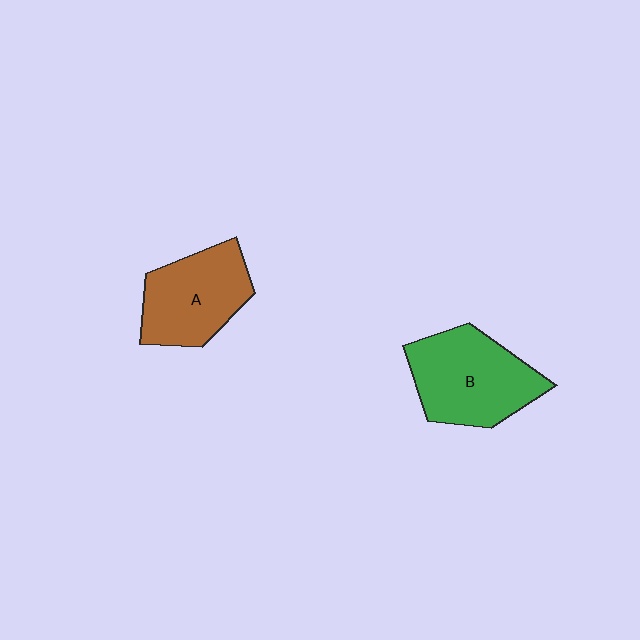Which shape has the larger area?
Shape B (green).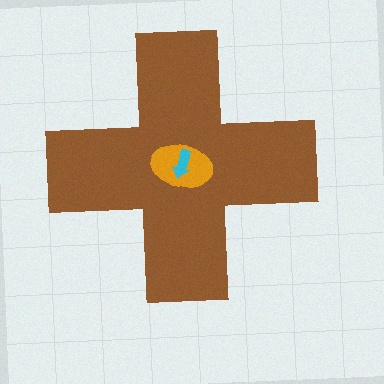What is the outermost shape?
The brown cross.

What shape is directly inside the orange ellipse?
The cyan arrow.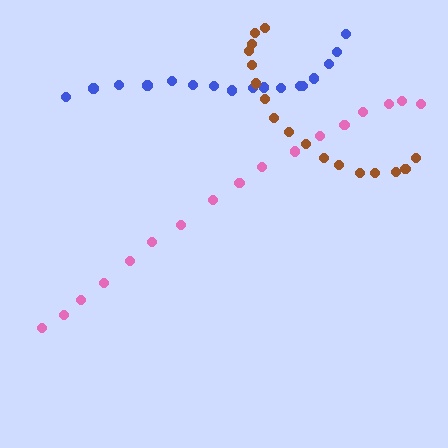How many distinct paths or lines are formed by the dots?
There are 3 distinct paths.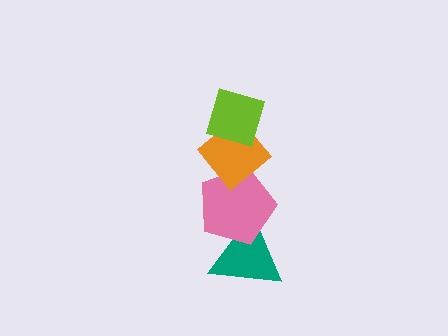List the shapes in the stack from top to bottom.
From top to bottom: the lime diamond, the orange diamond, the pink pentagon, the teal triangle.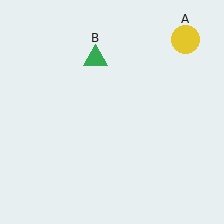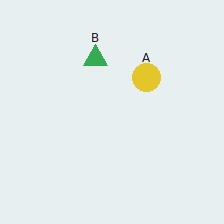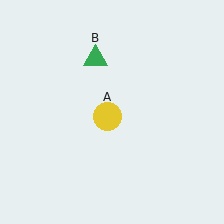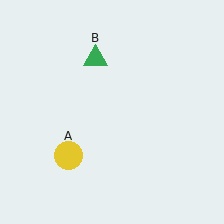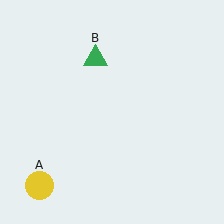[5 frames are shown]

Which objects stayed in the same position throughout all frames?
Green triangle (object B) remained stationary.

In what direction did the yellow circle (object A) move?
The yellow circle (object A) moved down and to the left.